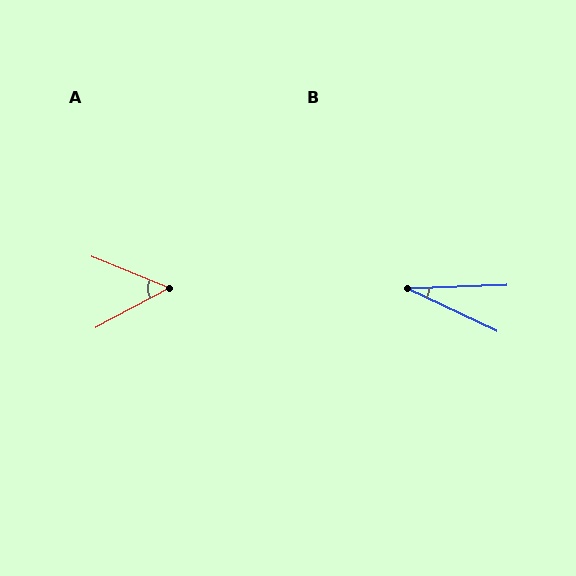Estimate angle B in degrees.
Approximately 27 degrees.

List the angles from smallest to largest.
B (27°), A (50°).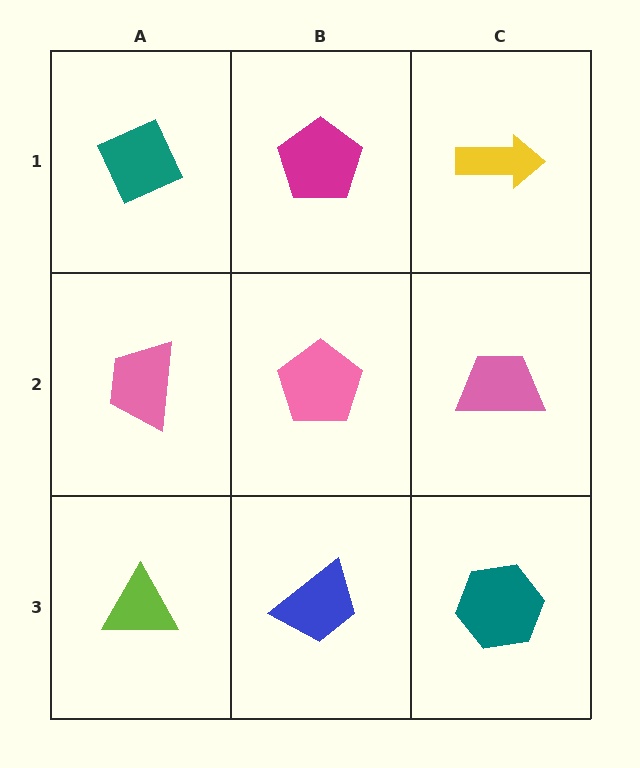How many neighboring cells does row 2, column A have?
3.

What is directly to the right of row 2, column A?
A pink pentagon.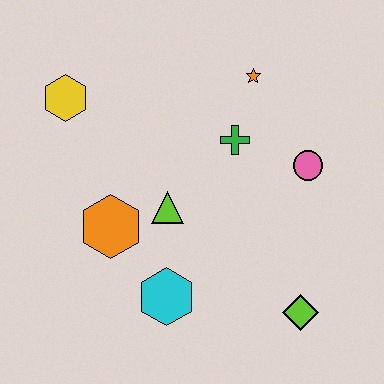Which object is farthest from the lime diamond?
The yellow hexagon is farthest from the lime diamond.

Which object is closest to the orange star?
The green cross is closest to the orange star.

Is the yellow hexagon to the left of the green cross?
Yes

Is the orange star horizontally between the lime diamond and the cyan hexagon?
Yes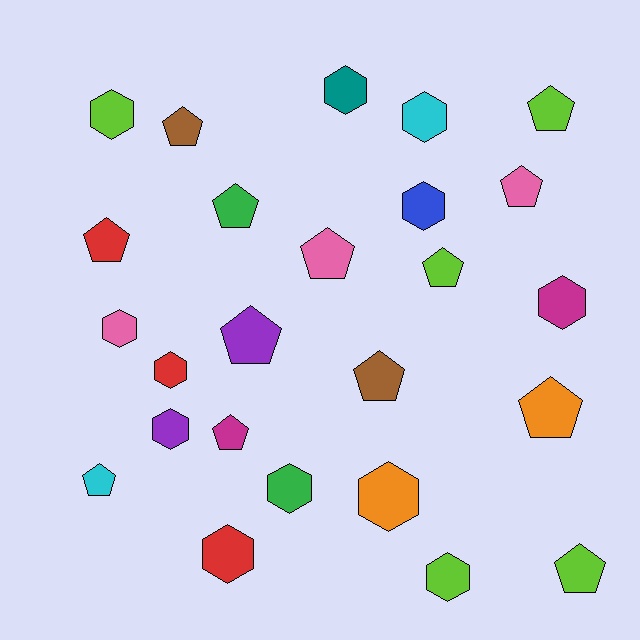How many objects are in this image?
There are 25 objects.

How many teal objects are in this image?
There is 1 teal object.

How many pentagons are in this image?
There are 13 pentagons.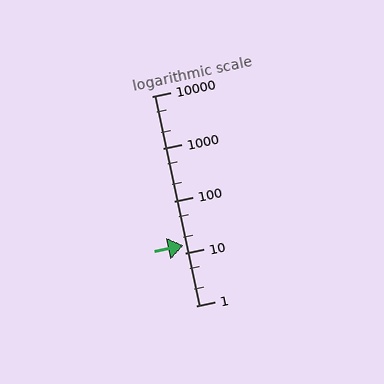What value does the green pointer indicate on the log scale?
The pointer indicates approximately 14.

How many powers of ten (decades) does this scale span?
The scale spans 4 decades, from 1 to 10000.